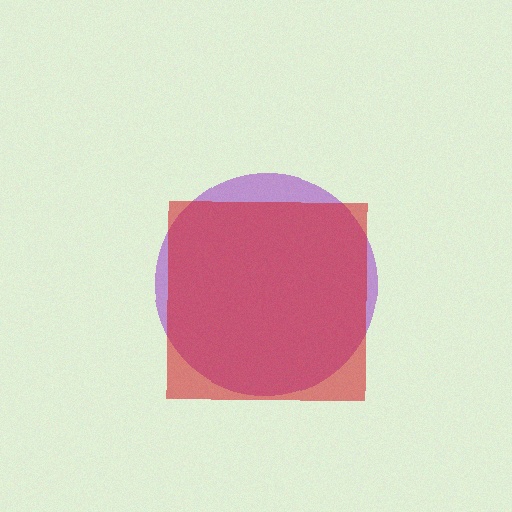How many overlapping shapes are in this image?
There are 2 overlapping shapes in the image.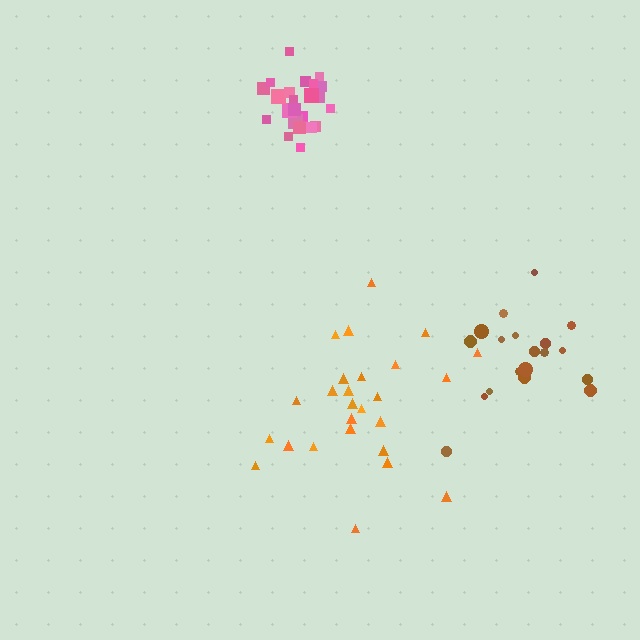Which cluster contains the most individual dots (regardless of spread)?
Orange (26).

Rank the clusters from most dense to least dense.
pink, brown, orange.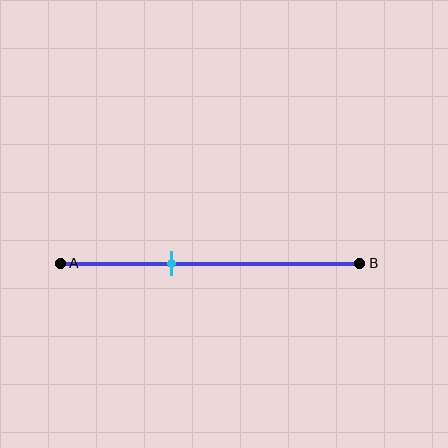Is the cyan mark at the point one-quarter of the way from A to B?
No, the mark is at about 35% from A, not at the 25% one-quarter point.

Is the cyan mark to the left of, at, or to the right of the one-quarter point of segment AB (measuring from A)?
The cyan mark is to the right of the one-quarter point of segment AB.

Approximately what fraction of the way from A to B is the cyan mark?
The cyan mark is approximately 35% of the way from A to B.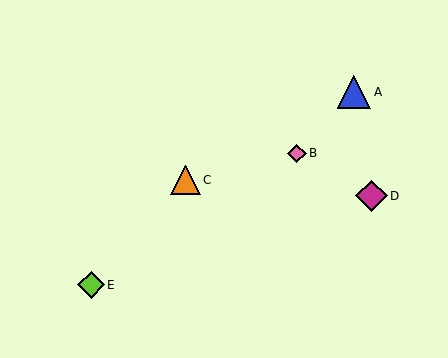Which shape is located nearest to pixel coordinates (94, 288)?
The lime diamond (labeled E) at (91, 285) is nearest to that location.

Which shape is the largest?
The blue triangle (labeled A) is the largest.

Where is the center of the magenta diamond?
The center of the magenta diamond is at (371, 196).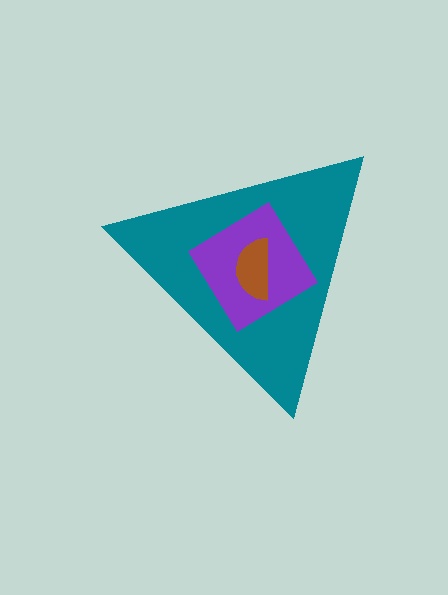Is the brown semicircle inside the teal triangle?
Yes.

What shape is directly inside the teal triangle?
The purple diamond.